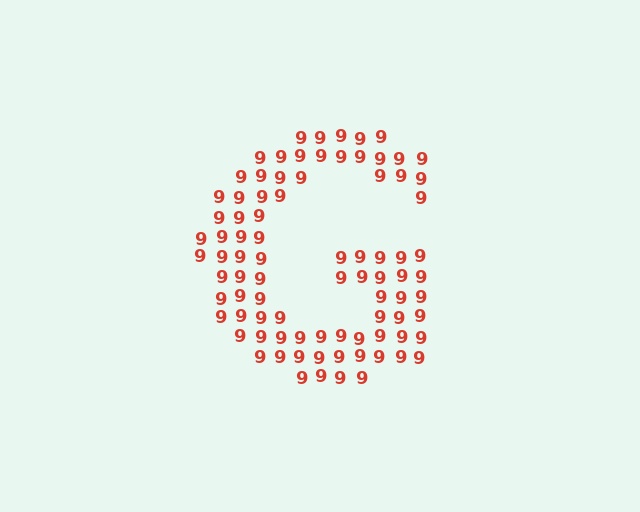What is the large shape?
The large shape is the letter G.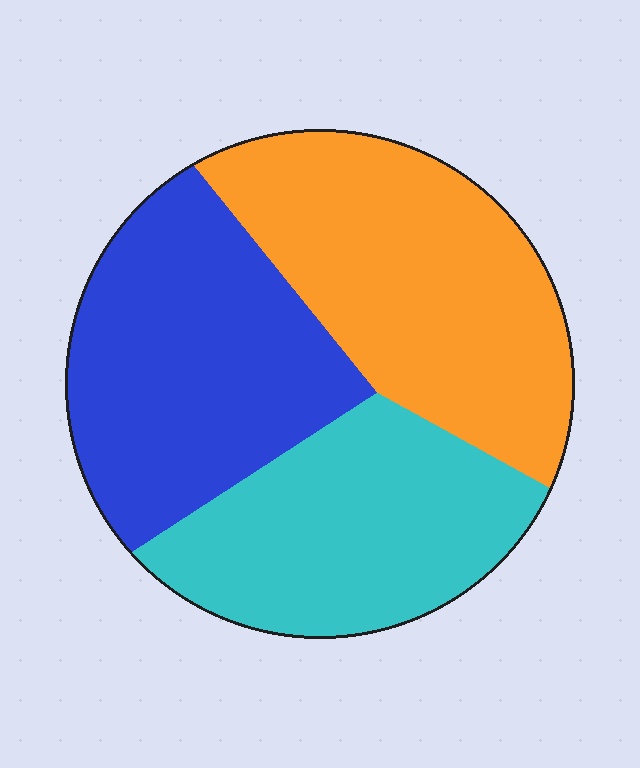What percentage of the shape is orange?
Orange covers about 35% of the shape.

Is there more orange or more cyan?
Orange.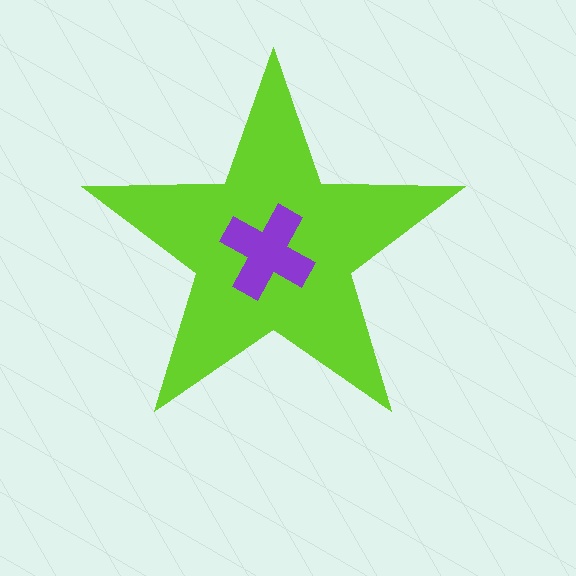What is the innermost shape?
The purple cross.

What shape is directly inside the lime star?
The purple cross.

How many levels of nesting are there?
2.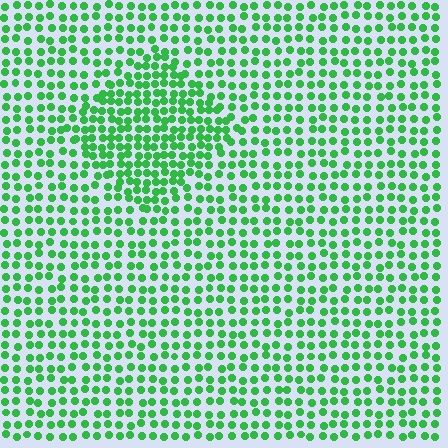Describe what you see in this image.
The image contains small green elements arranged at two different densities. A diamond-shaped region is visible where the elements are more densely packed than the surrounding area.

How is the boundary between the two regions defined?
The boundary is defined by a change in element density (approximately 1.6x ratio). All elements are the same color, size, and shape.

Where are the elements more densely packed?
The elements are more densely packed inside the diamond boundary.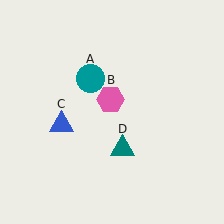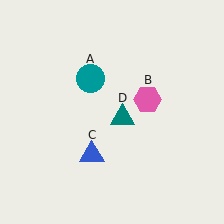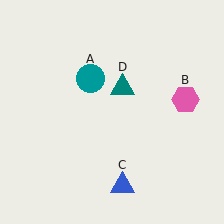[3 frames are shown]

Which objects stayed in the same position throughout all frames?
Teal circle (object A) remained stationary.